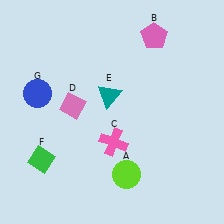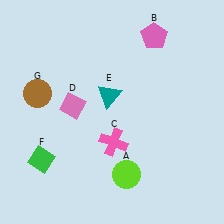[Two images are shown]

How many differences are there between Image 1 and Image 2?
There is 1 difference between the two images.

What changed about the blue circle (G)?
In Image 1, G is blue. In Image 2, it changed to brown.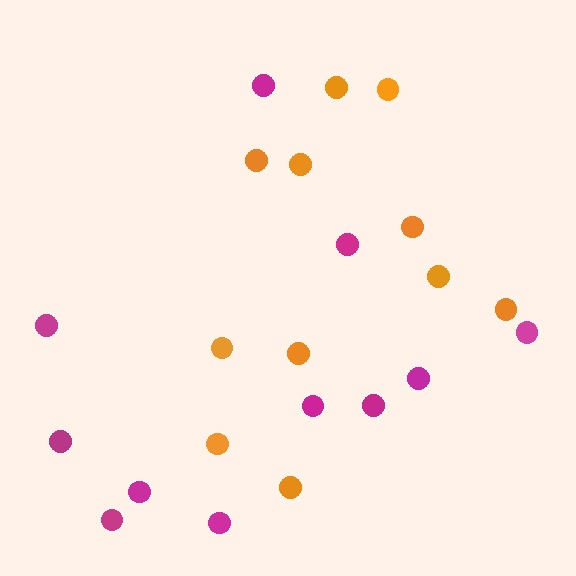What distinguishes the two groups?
There are 2 groups: one group of orange circles (11) and one group of magenta circles (11).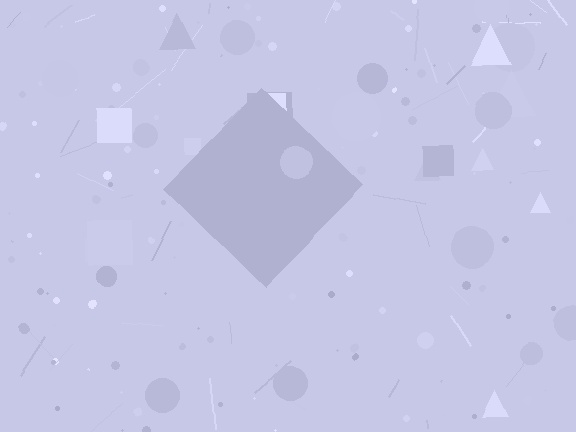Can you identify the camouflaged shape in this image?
The camouflaged shape is a diamond.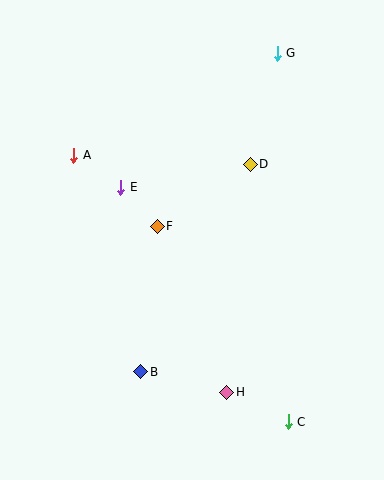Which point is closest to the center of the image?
Point F at (157, 226) is closest to the center.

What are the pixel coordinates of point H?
Point H is at (227, 392).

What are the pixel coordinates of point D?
Point D is at (250, 164).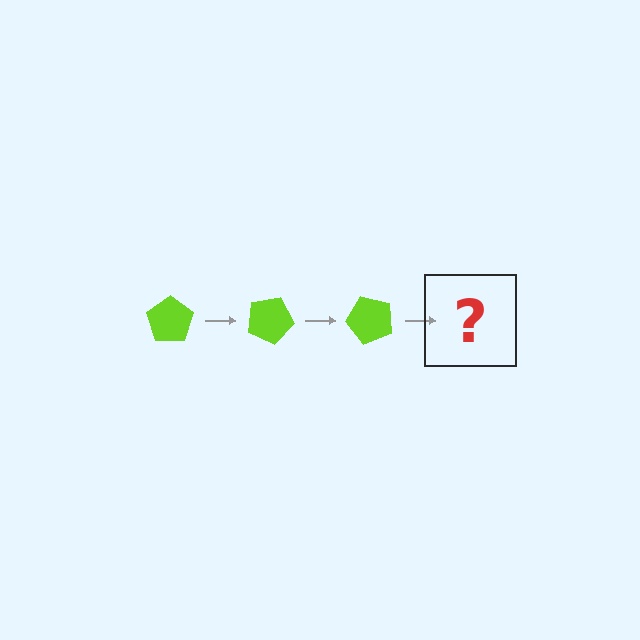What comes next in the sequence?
The next element should be a lime pentagon rotated 75 degrees.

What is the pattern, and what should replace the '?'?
The pattern is that the pentagon rotates 25 degrees each step. The '?' should be a lime pentagon rotated 75 degrees.